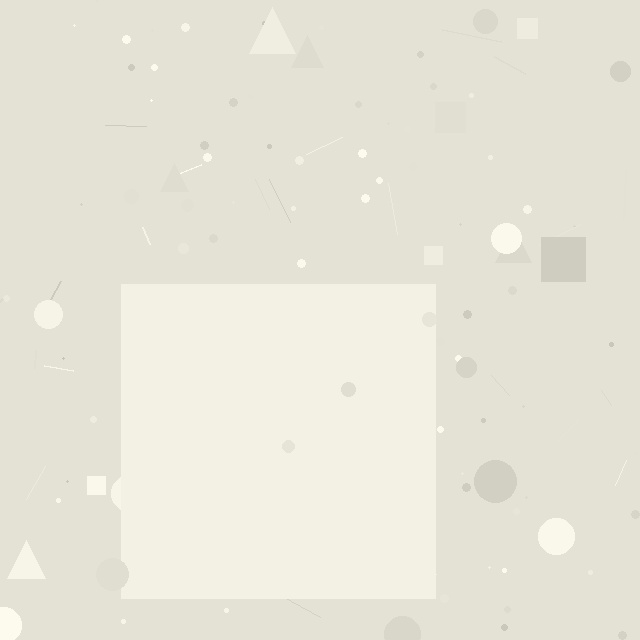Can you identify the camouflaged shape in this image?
The camouflaged shape is a square.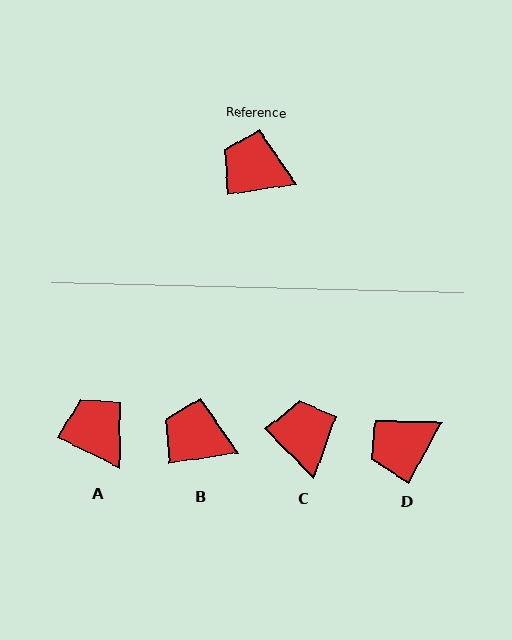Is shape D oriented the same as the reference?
No, it is off by about 54 degrees.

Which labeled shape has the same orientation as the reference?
B.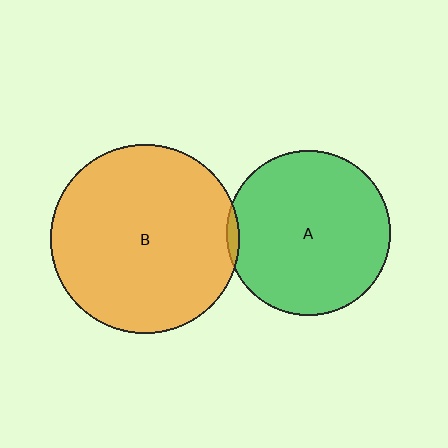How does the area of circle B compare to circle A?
Approximately 1.3 times.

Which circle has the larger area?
Circle B (orange).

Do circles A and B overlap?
Yes.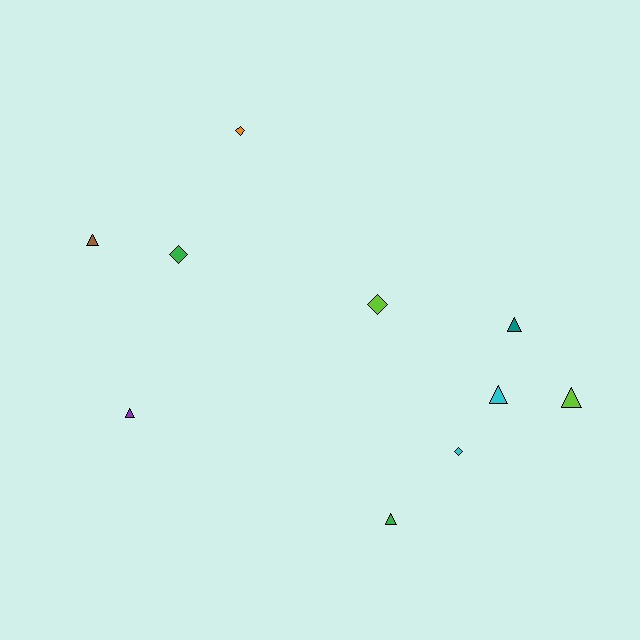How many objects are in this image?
There are 10 objects.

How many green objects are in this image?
There are 2 green objects.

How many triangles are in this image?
There are 6 triangles.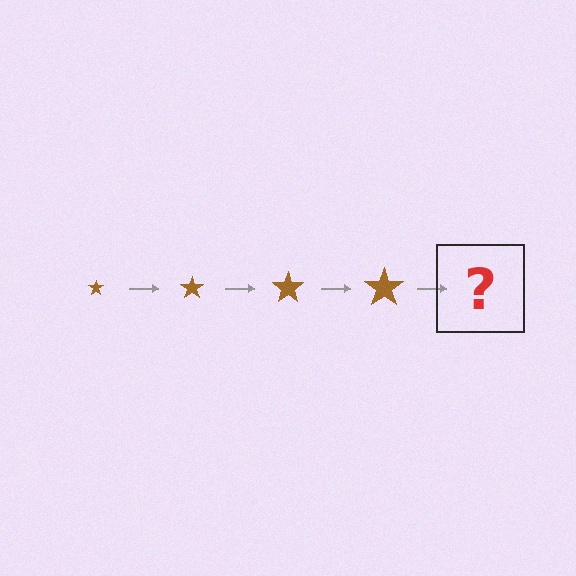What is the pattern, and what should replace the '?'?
The pattern is that the star gets progressively larger each step. The '?' should be a brown star, larger than the previous one.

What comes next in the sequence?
The next element should be a brown star, larger than the previous one.